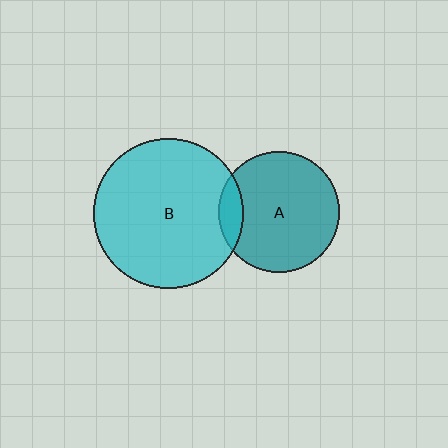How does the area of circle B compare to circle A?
Approximately 1.5 times.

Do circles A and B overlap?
Yes.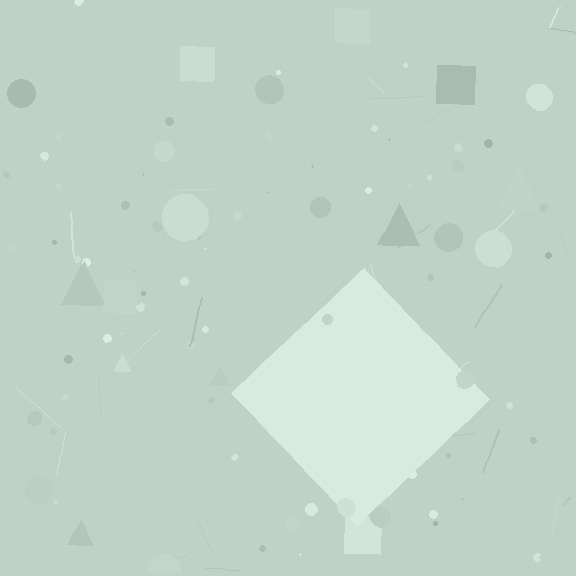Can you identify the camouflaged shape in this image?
The camouflaged shape is a diamond.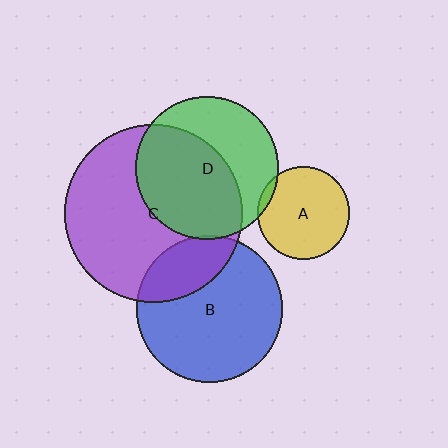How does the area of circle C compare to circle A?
Approximately 3.7 times.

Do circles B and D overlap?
Yes.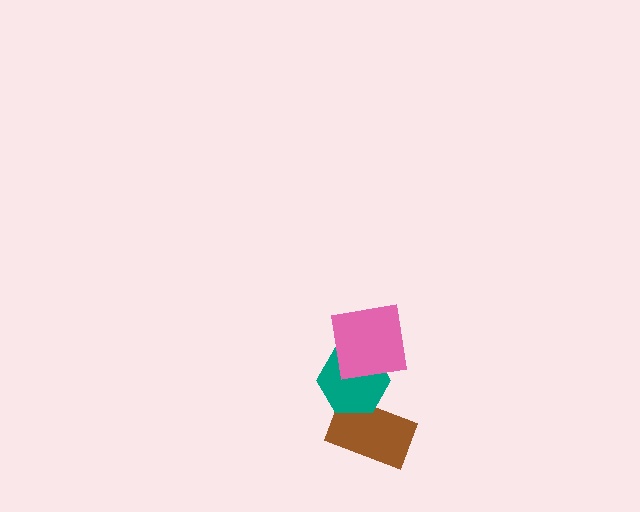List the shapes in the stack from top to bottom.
From top to bottom: the pink square, the teal hexagon, the brown rectangle.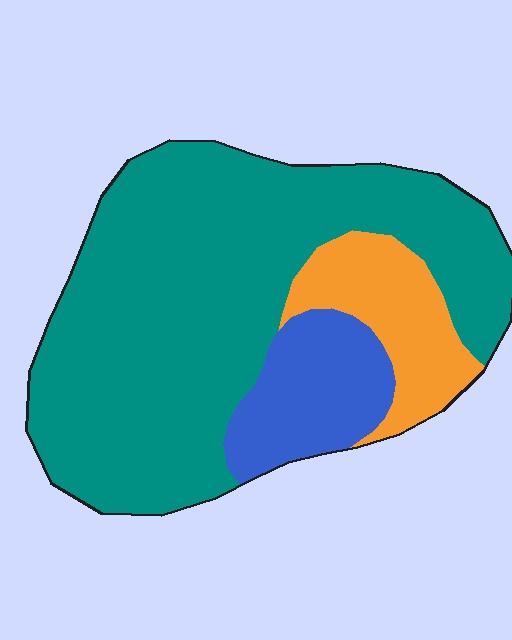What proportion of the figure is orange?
Orange takes up about one eighth (1/8) of the figure.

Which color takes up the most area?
Teal, at roughly 70%.